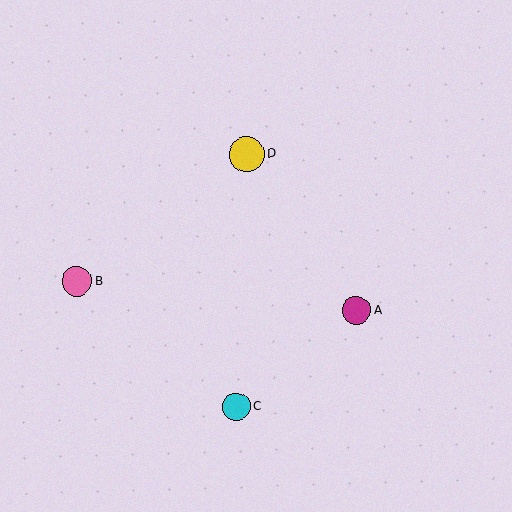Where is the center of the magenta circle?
The center of the magenta circle is at (357, 311).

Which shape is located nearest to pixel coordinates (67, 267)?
The pink circle (labeled B) at (77, 281) is nearest to that location.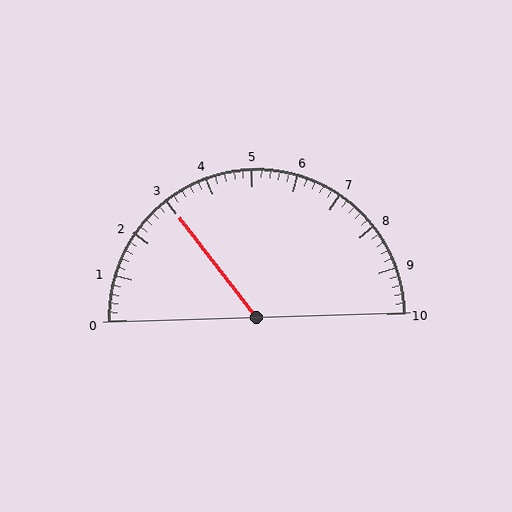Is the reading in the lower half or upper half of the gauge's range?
The reading is in the lower half of the range (0 to 10).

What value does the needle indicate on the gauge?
The needle indicates approximately 3.0.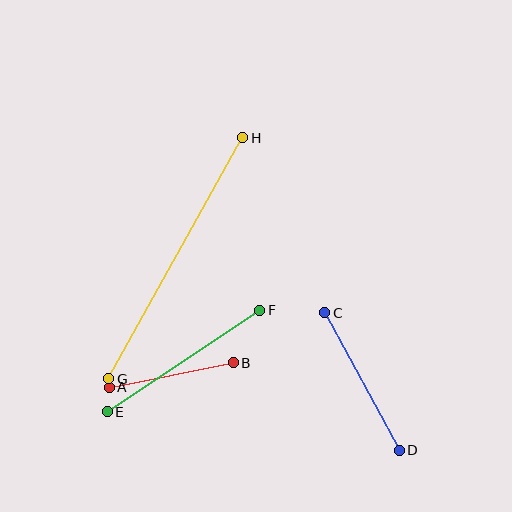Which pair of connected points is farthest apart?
Points G and H are farthest apart.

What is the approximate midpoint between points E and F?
The midpoint is at approximately (183, 361) pixels.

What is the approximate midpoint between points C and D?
The midpoint is at approximately (362, 381) pixels.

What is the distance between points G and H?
The distance is approximately 276 pixels.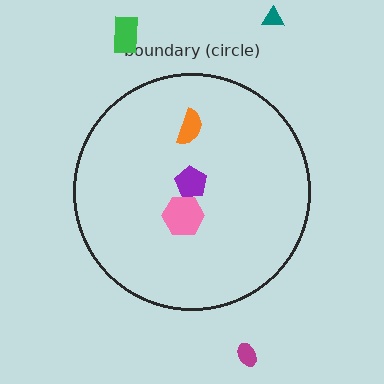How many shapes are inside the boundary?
3 inside, 3 outside.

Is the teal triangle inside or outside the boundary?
Outside.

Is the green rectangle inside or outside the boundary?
Outside.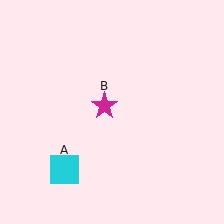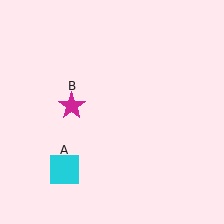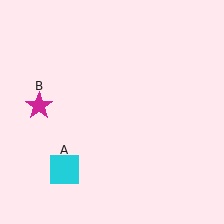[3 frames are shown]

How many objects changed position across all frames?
1 object changed position: magenta star (object B).